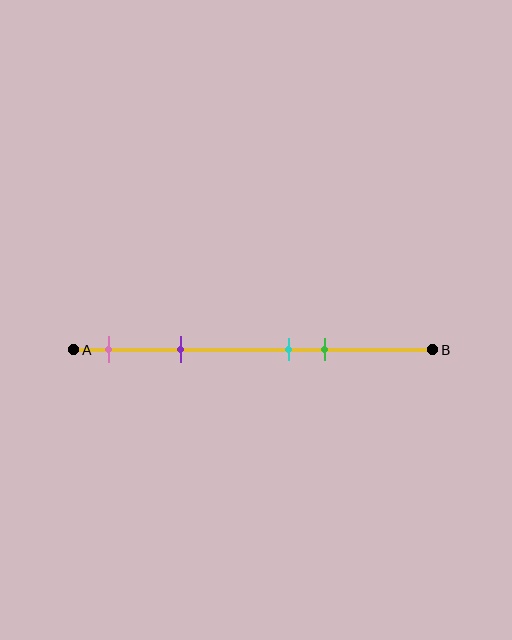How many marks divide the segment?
There are 4 marks dividing the segment.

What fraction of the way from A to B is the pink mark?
The pink mark is approximately 10% (0.1) of the way from A to B.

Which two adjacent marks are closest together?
The cyan and green marks are the closest adjacent pair.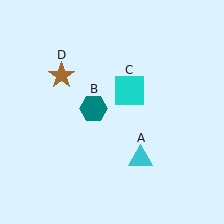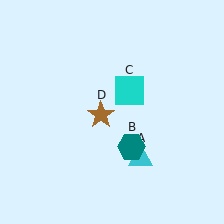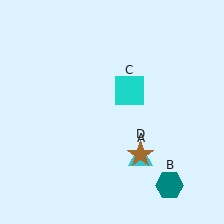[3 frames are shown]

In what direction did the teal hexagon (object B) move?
The teal hexagon (object B) moved down and to the right.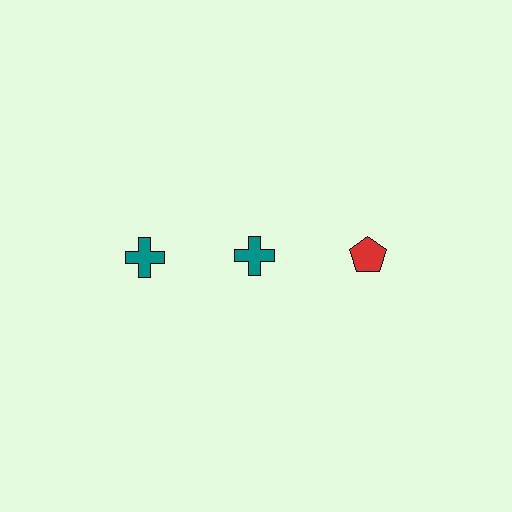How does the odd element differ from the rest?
It differs in both color (red instead of teal) and shape (pentagon instead of cross).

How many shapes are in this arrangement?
There are 3 shapes arranged in a grid pattern.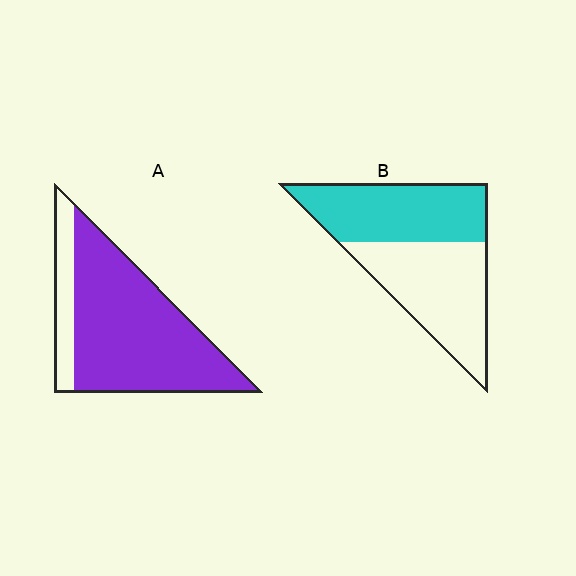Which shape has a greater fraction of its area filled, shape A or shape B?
Shape A.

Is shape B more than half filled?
Roughly half.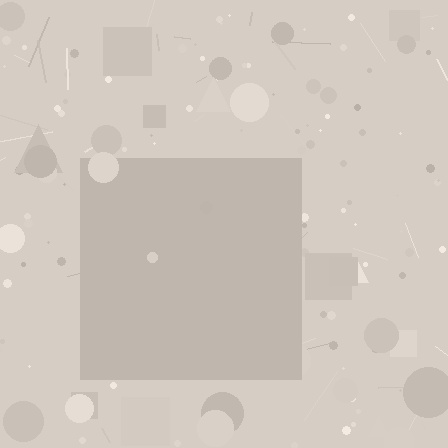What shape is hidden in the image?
A square is hidden in the image.